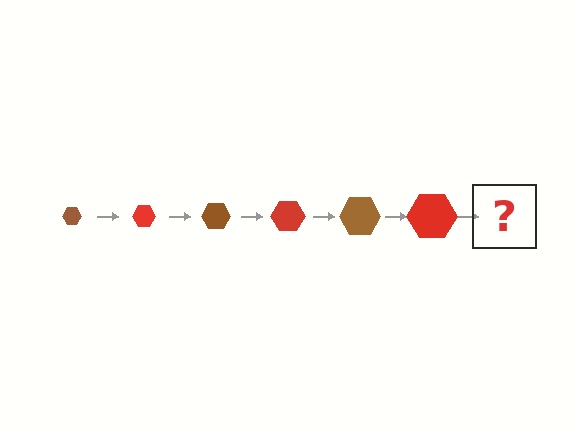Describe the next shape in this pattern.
It should be a brown hexagon, larger than the previous one.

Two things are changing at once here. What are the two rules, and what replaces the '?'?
The two rules are that the hexagon grows larger each step and the color cycles through brown and red. The '?' should be a brown hexagon, larger than the previous one.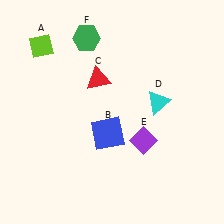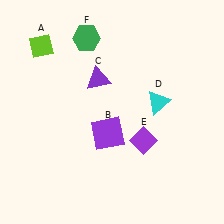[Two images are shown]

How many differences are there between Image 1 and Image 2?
There are 2 differences between the two images.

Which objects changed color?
B changed from blue to purple. C changed from red to purple.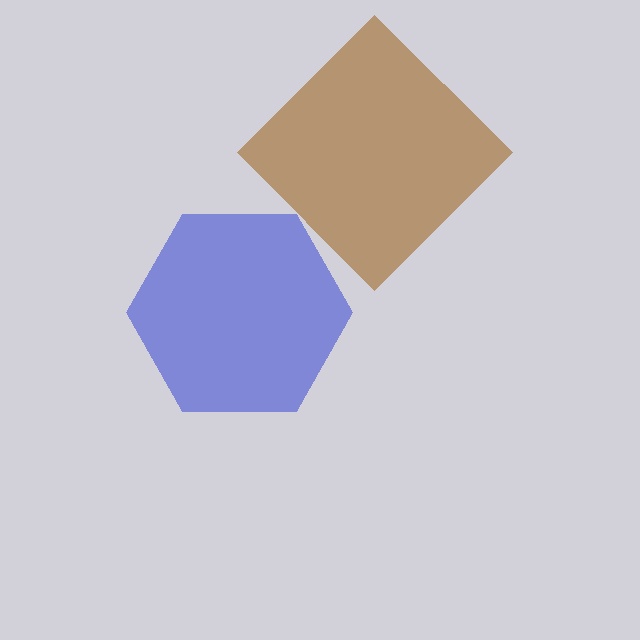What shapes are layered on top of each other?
The layered shapes are: a brown diamond, a blue hexagon.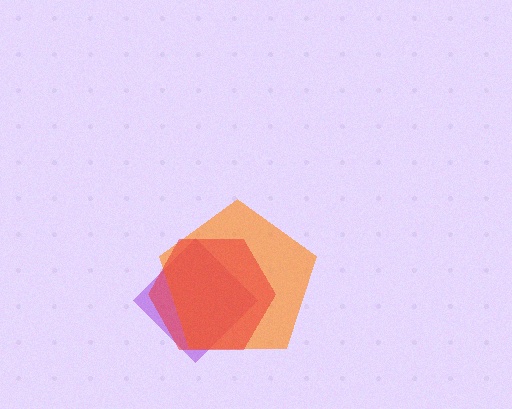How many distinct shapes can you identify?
There are 3 distinct shapes: a purple diamond, an orange pentagon, a red hexagon.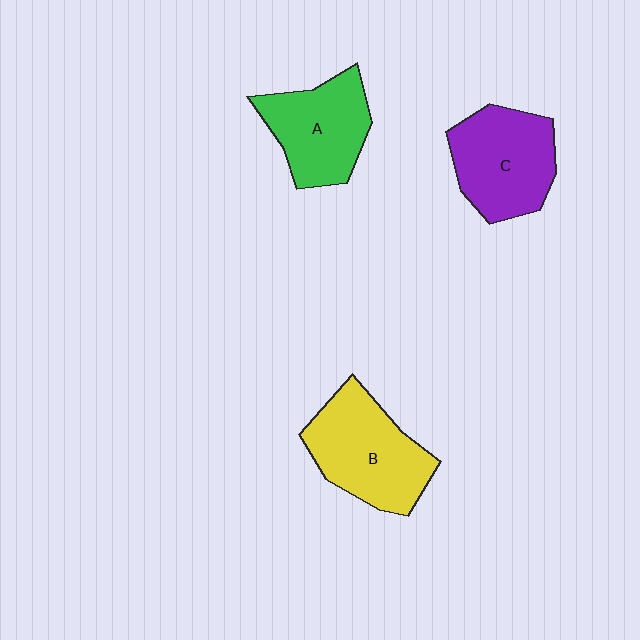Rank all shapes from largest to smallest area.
From largest to smallest: B (yellow), C (purple), A (green).